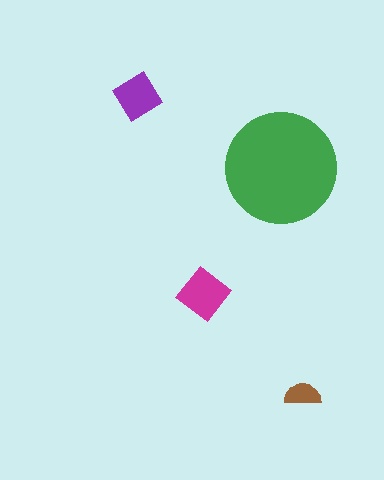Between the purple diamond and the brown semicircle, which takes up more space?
The purple diamond.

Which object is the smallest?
The brown semicircle.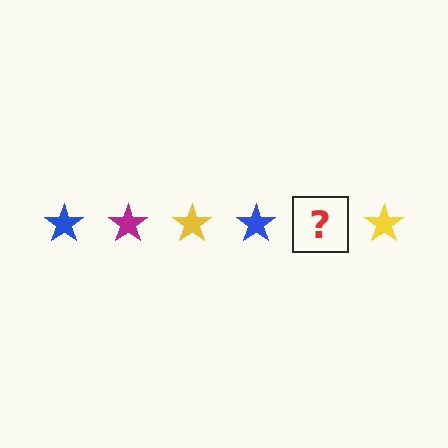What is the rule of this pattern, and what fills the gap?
The rule is that the pattern cycles through blue, magenta, yellow stars. The gap should be filled with a magenta star.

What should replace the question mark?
The question mark should be replaced with a magenta star.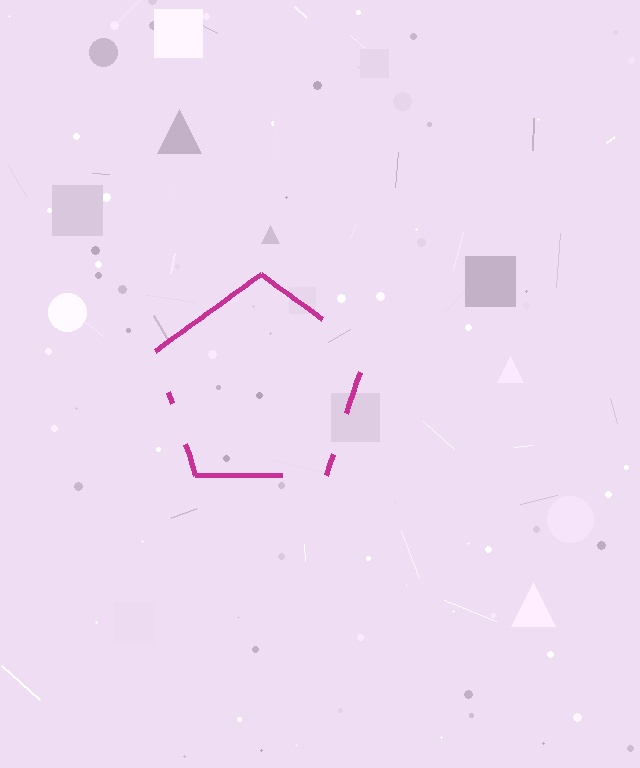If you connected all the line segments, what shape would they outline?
They would outline a pentagon.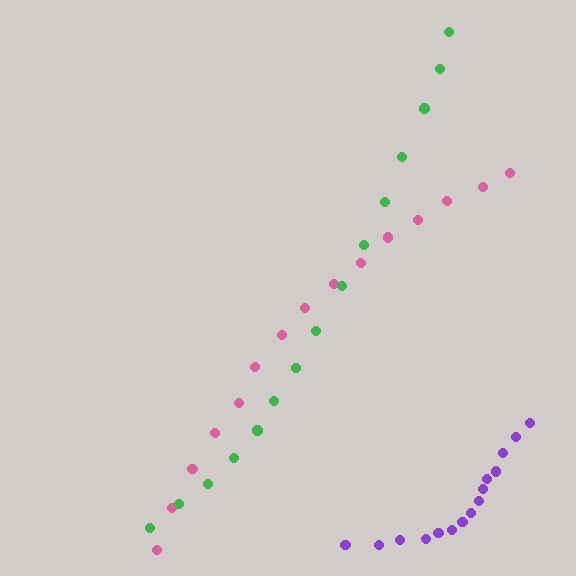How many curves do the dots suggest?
There are 3 distinct paths.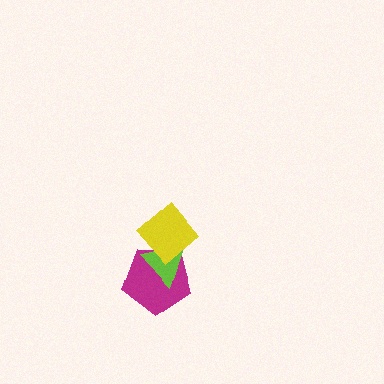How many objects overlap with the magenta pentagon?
2 objects overlap with the magenta pentagon.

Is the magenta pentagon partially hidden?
Yes, it is partially covered by another shape.